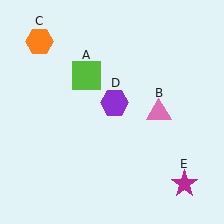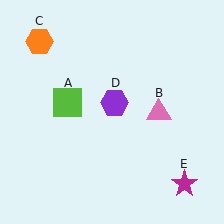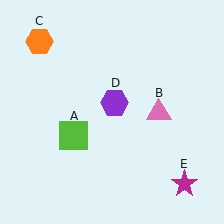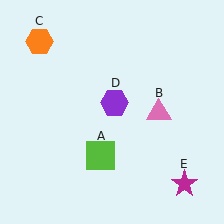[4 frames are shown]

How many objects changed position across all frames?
1 object changed position: lime square (object A).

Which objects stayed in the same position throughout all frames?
Pink triangle (object B) and orange hexagon (object C) and purple hexagon (object D) and magenta star (object E) remained stationary.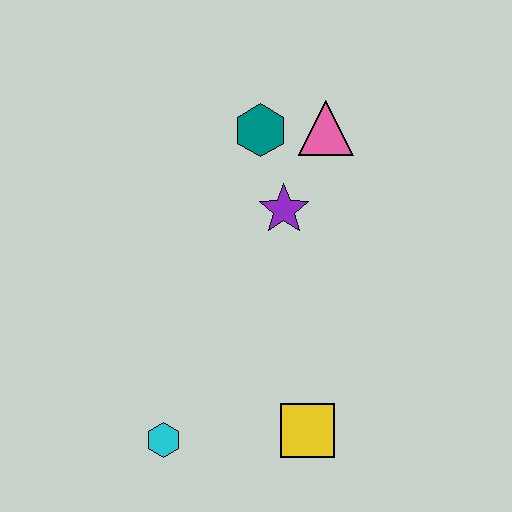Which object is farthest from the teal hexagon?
The cyan hexagon is farthest from the teal hexagon.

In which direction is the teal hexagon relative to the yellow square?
The teal hexagon is above the yellow square.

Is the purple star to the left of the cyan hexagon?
No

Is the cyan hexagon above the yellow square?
No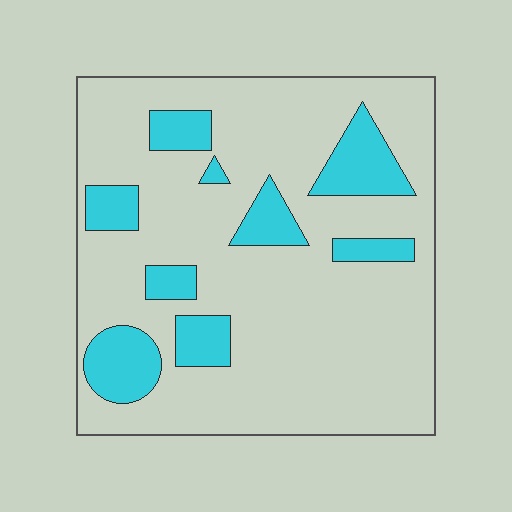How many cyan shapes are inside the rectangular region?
9.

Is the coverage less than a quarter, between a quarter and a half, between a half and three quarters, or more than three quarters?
Less than a quarter.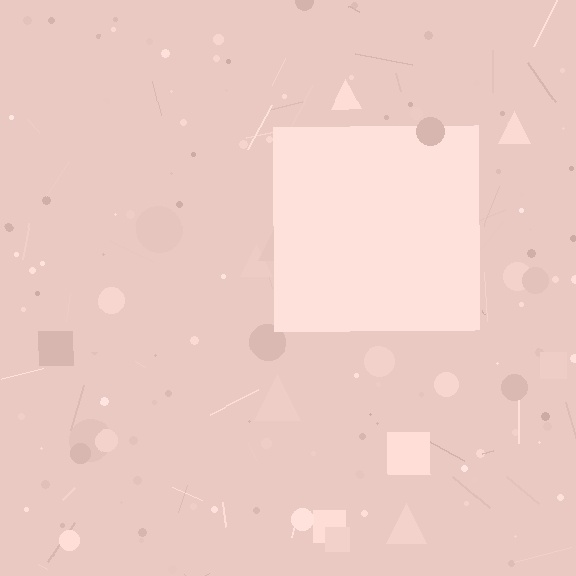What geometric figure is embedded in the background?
A square is embedded in the background.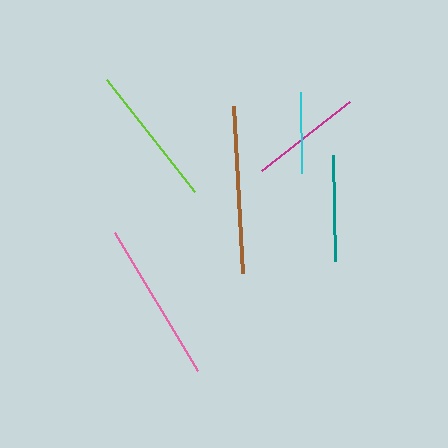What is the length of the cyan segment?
The cyan segment is approximately 81 pixels long.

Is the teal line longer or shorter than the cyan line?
The teal line is longer than the cyan line.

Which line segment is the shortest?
The cyan line is the shortest at approximately 81 pixels.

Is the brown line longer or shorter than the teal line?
The brown line is longer than the teal line.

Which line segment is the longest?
The brown line is the longest at approximately 167 pixels.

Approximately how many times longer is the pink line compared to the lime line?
The pink line is approximately 1.1 times the length of the lime line.